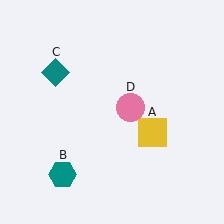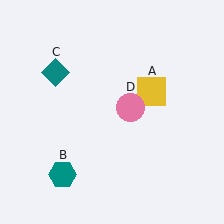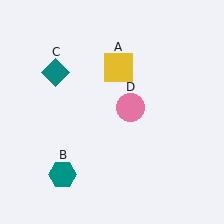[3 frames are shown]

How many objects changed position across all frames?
1 object changed position: yellow square (object A).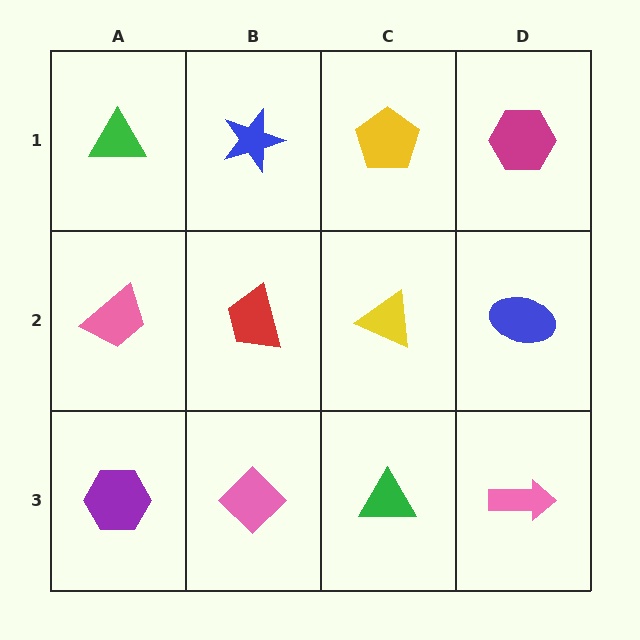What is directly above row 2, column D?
A magenta hexagon.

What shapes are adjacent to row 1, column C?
A yellow triangle (row 2, column C), a blue star (row 1, column B), a magenta hexagon (row 1, column D).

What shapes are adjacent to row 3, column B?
A red trapezoid (row 2, column B), a purple hexagon (row 3, column A), a green triangle (row 3, column C).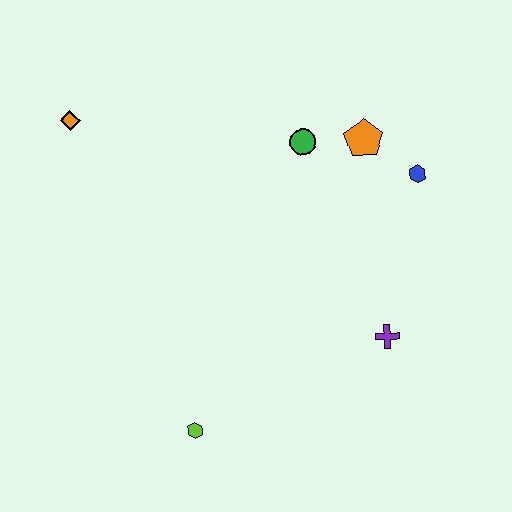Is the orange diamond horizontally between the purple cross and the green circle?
No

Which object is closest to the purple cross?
The blue hexagon is closest to the purple cross.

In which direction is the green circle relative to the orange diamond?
The green circle is to the right of the orange diamond.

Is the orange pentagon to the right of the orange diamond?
Yes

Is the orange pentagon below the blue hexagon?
No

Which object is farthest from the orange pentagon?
The lime hexagon is farthest from the orange pentagon.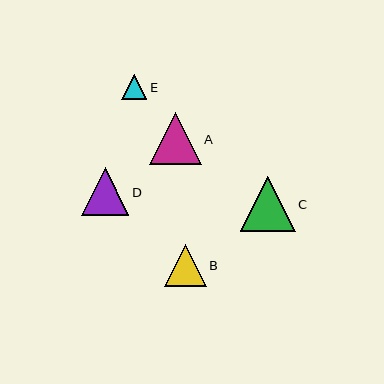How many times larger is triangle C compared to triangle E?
Triangle C is approximately 2.2 times the size of triangle E.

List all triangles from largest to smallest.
From largest to smallest: C, A, D, B, E.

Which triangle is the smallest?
Triangle E is the smallest with a size of approximately 25 pixels.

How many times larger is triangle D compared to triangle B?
Triangle D is approximately 1.1 times the size of triangle B.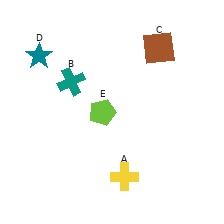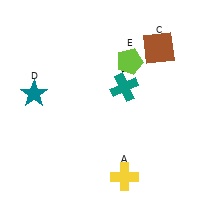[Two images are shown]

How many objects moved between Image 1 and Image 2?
3 objects moved between the two images.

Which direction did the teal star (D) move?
The teal star (D) moved down.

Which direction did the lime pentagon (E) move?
The lime pentagon (E) moved up.